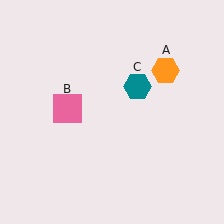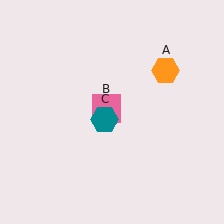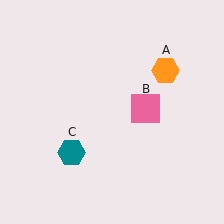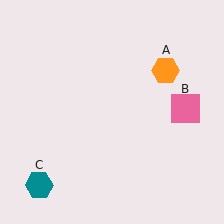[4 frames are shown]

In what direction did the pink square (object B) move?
The pink square (object B) moved right.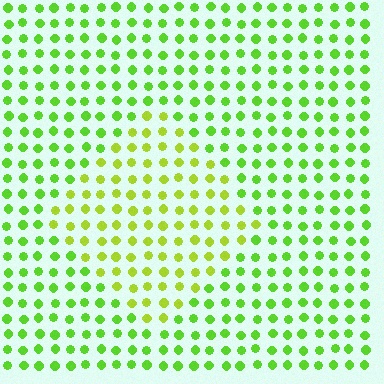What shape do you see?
I see a diamond.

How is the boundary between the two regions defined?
The boundary is defined purely by a slight shift in hue (about 27 degrees). Spacing, size, and orientation are identical on both sides.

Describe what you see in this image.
The image is filled with small lime elements in a uniform arrangement. A diamond-shaped region is visible where the elements are tinted to a slightly different hue, forming a subtle color boundary.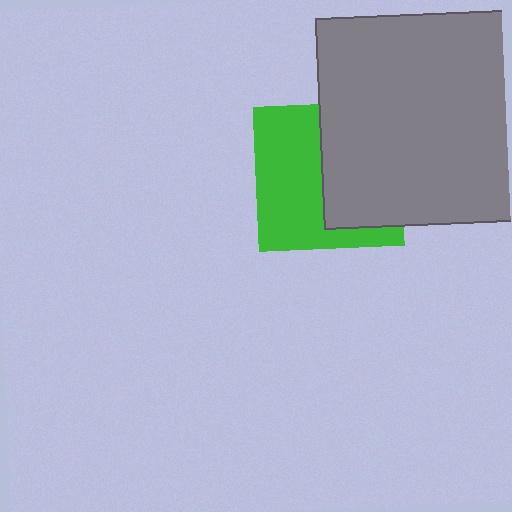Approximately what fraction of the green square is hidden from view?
Roughly 48% of the green square is hidden behind the gray square.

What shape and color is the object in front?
The object in front is a gray square.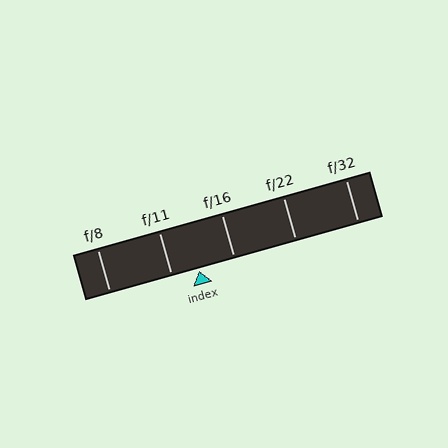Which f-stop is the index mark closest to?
The index mark is closest to f/11.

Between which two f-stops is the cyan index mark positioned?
The index mark is between f/11 and f/16.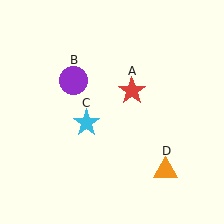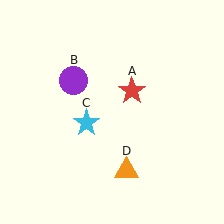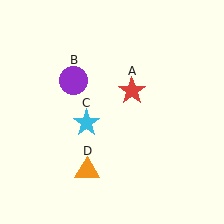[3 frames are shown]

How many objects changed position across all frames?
1 object changed position: orange triangle (object D).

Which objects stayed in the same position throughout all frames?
Red star (object A) and purple circle (object B) and cyan star (object C) remained stationary.